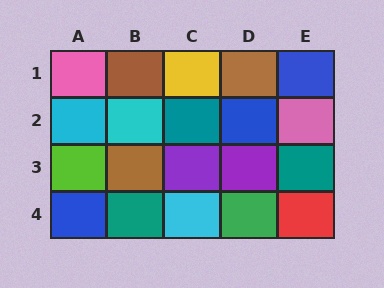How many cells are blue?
3 cells are blue.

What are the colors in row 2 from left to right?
Cyan, cyan, teal, blue, pink.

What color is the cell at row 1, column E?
Blue.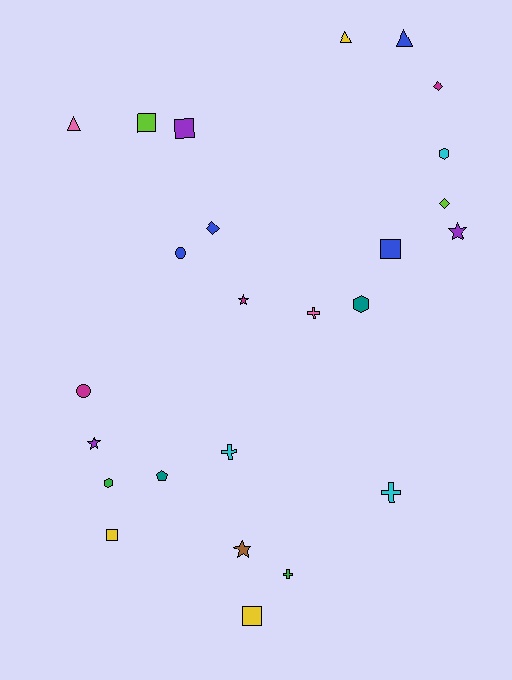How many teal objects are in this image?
There are 2 teal objects.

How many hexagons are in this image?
There are 3 hexagons.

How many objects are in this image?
There are 25 objects.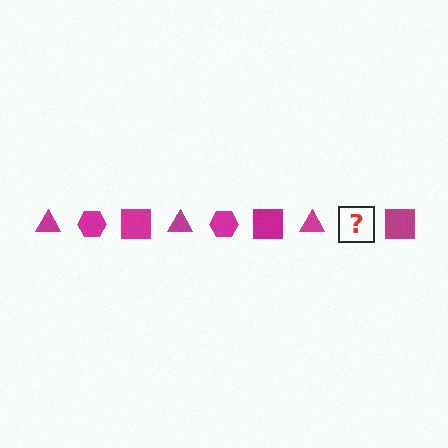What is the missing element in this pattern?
The missing element is a magenta hexagon.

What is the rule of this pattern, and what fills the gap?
The rule is that the pattern cycles through triangle, hexagon, square shapes in magenta. The gap should be filled with a magenta hexagon.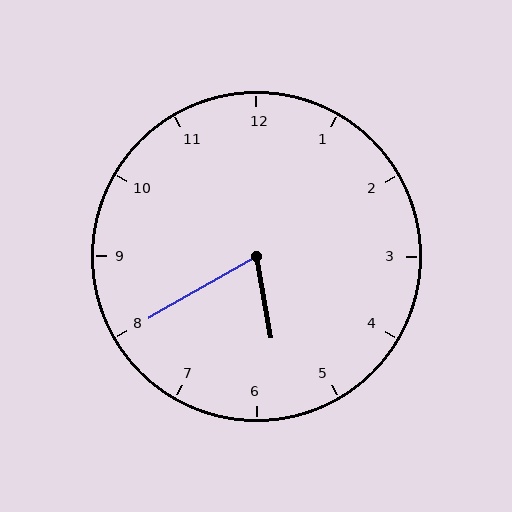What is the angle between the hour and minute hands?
Approximately 70 degrees.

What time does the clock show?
5:40.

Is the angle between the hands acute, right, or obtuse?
It is acute.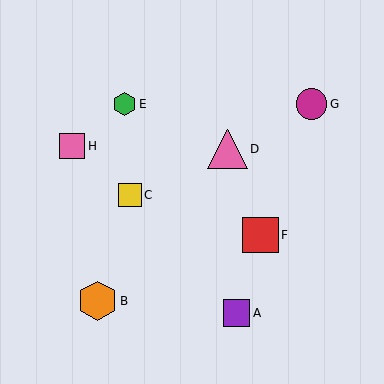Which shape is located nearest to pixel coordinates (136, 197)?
The yellow square (labeled C) at (130, 195) is nearest to that location.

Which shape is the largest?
The orange hexagon (labeled B) is the largest.